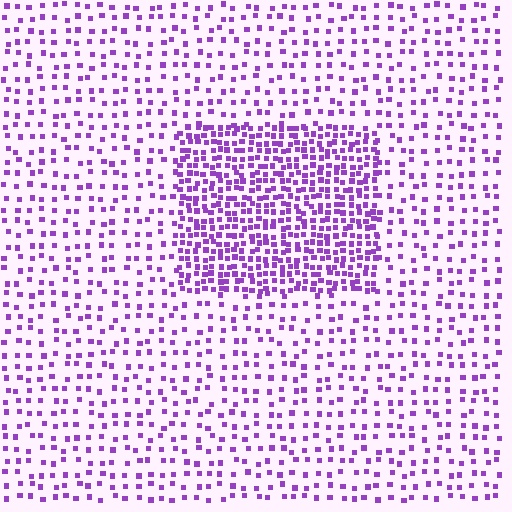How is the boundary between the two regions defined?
The boundary is defined by a change in element density (approximately 2.4x ratio). All elements are the same color, size, and shape.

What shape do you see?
I see a rectangle.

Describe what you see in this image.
The image contains small purple elements arranged at two different densities. A rectangle-shaped region is visible where the elements are more densely packed than the surrounding area.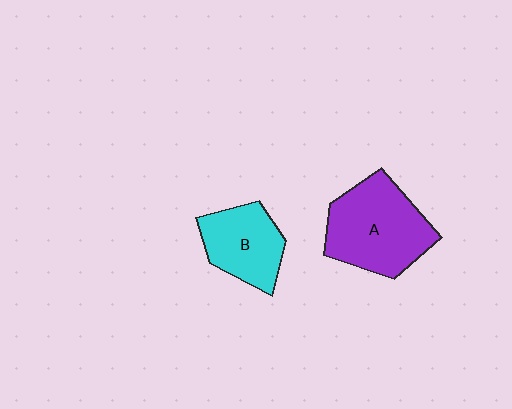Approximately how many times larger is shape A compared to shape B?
Approximately 1.5 times.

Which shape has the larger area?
Shape A (purple).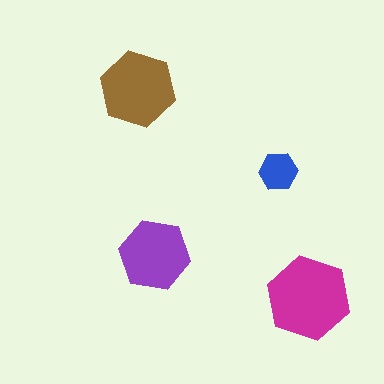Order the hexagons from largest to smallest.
the magenta one, the brown one, the purple one, the blue one.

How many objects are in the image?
There are 4 objects in the image.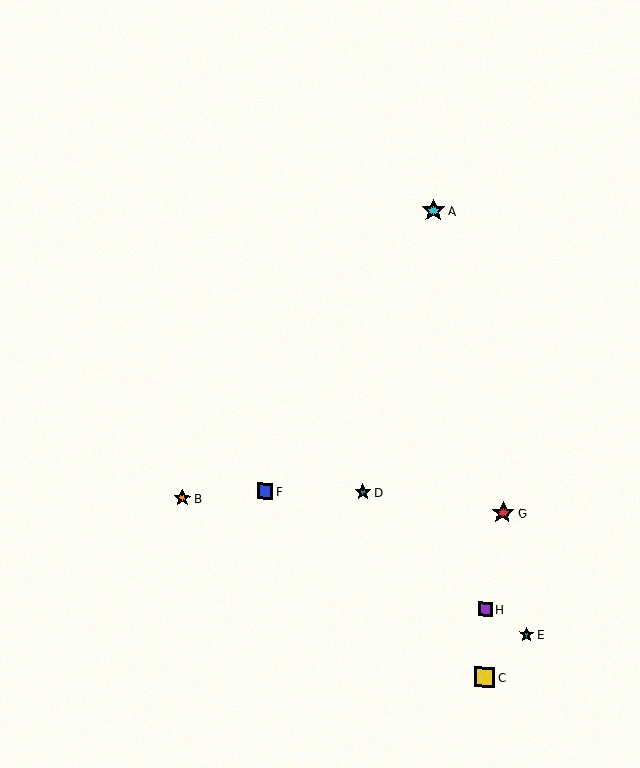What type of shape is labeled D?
Shape D is a teal star.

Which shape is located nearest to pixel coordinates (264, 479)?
The blue square (labeled F) at (265, 491) is nearest to that location.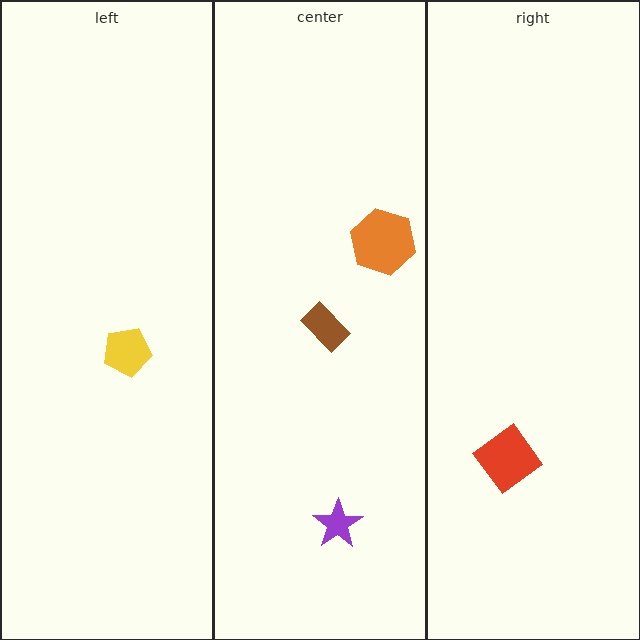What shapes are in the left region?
The yellow pentagon.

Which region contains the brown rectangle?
The center region.